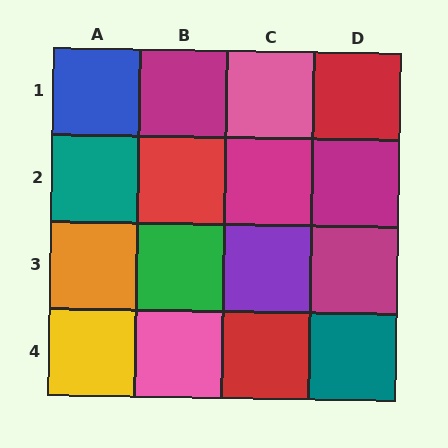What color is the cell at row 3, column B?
Green.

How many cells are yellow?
1 cell is yellow.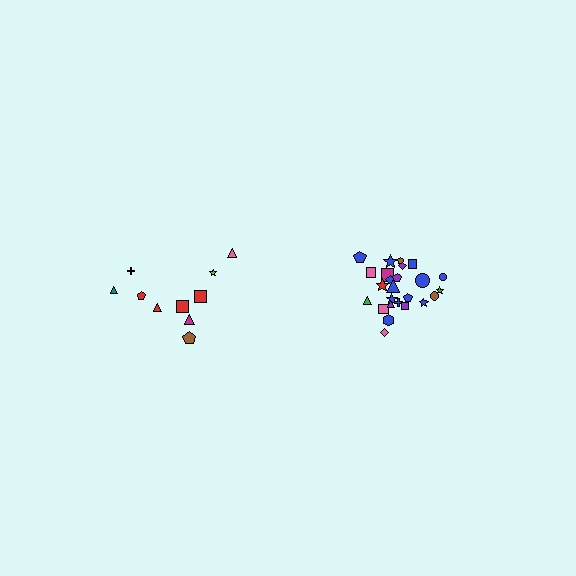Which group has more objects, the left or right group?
The right group.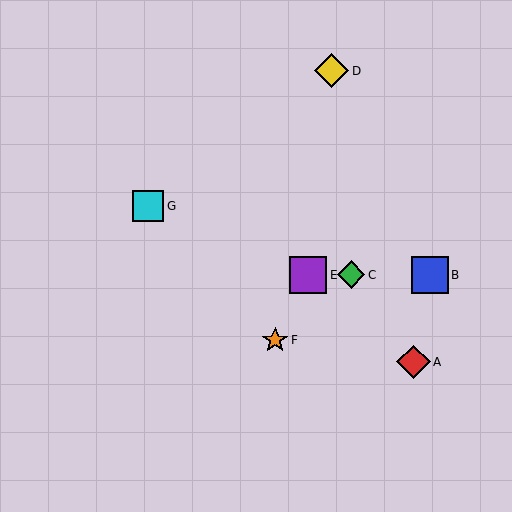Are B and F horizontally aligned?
No, B is at y≈275 and F is at y≈340.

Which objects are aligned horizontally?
Objects B, C, E are aligned horizontally.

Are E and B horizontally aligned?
Yes, both are at y≈275.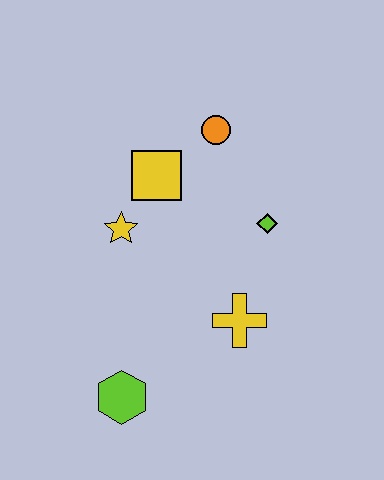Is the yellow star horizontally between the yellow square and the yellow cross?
No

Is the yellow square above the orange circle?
No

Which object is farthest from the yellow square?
The lime hexagon is farthest from the yellow square.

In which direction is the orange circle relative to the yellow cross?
The orange circle is above the yellow cross.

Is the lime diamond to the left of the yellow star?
No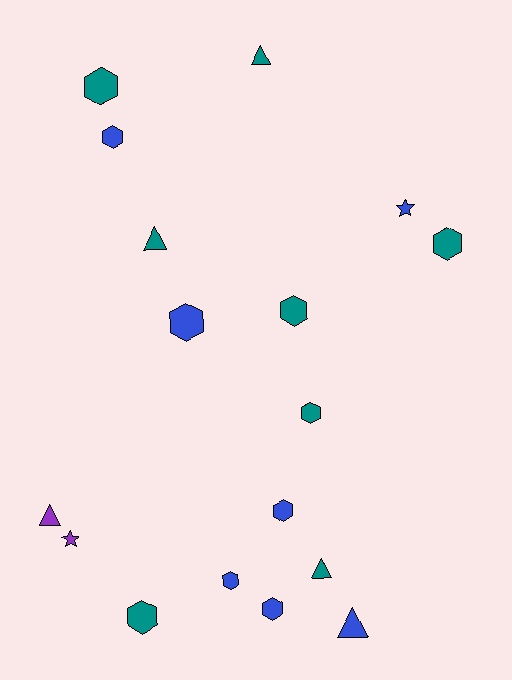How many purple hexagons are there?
There are no purple hexagons.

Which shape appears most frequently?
Hexagon, with 10 objects.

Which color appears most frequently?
Teal, with 8 objects.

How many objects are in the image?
There are 17 objects.